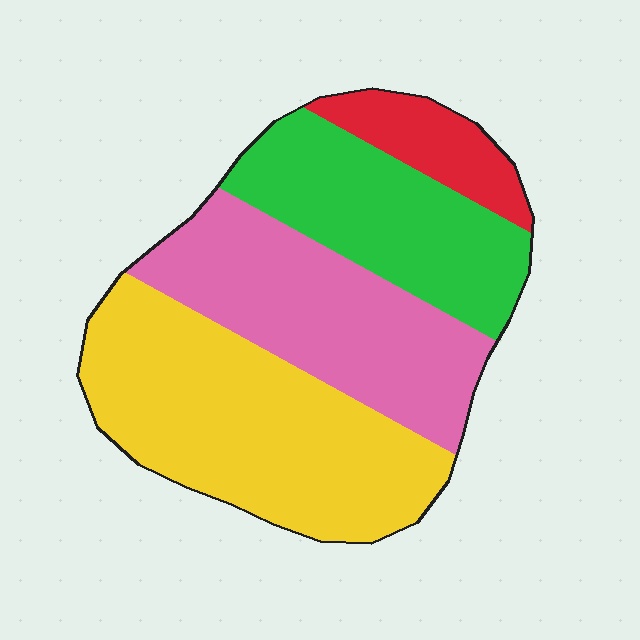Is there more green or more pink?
Pink.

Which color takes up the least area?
Red, at roughly 10%.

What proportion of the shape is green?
Green covers 24% of the shape.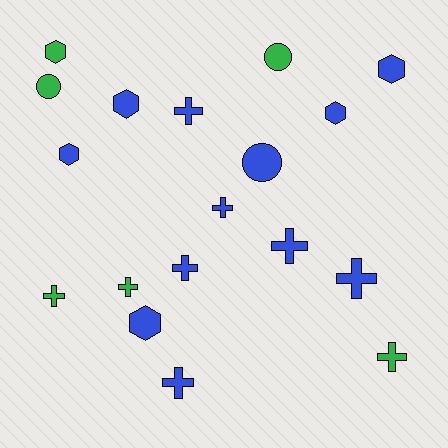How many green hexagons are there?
There is 1 green hexagon.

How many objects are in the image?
There are 18 objects.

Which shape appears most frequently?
Cross, with 9 objects.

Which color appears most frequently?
Blue, with 12 objects.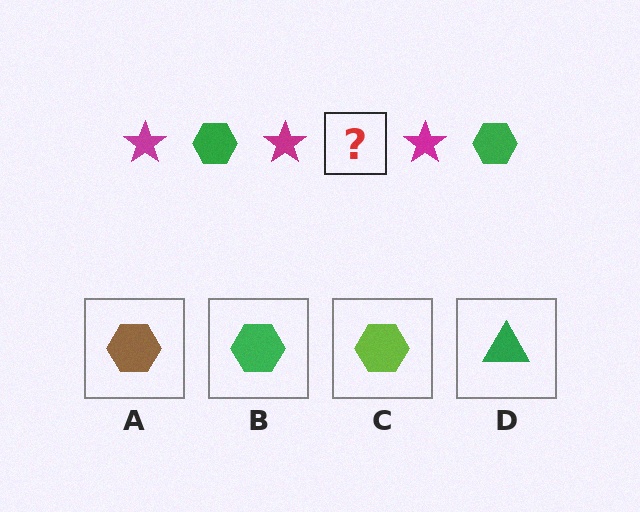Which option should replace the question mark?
Option B.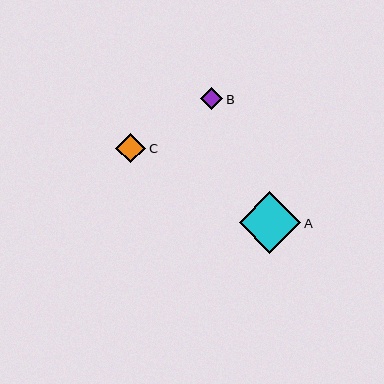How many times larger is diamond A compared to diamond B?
Diamond A is approximately 2.8 times the size of diamond B.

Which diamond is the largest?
Diamond A is the largest with a size of approximately 62 pixels.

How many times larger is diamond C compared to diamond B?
Diamond C is approximately 1.4 times the size of diamond B.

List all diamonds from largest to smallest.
From largest to smallest: A, C, B.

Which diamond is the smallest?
Diamond B is the smallest with a size of approximately 22 pixels.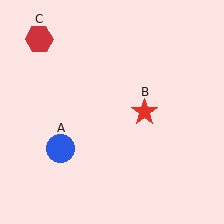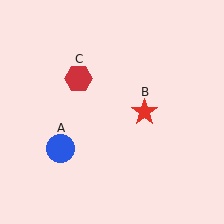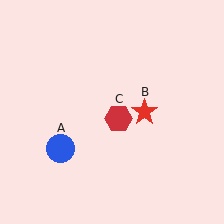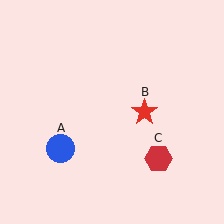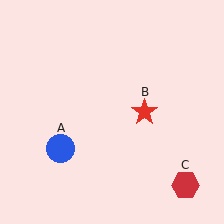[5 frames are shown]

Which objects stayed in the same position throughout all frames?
Blue circle (object A) and red star (object B) remained stationary.